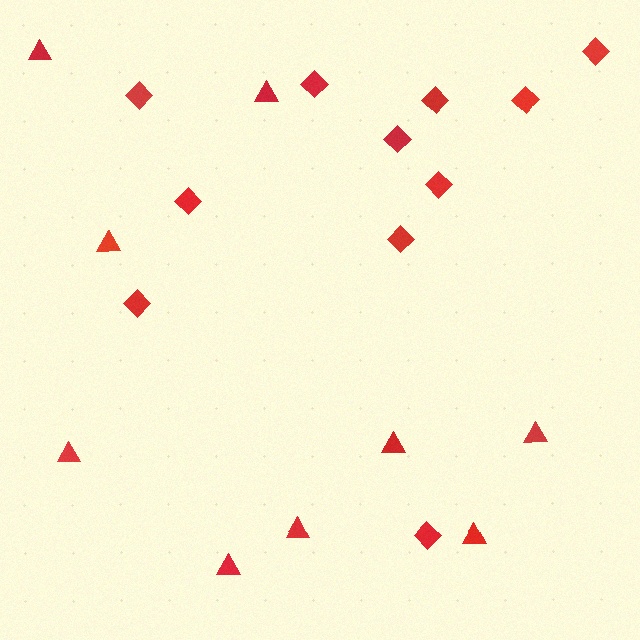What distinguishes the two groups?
There are 2 groups: one group of diamonds (11) and one group of triangles (9).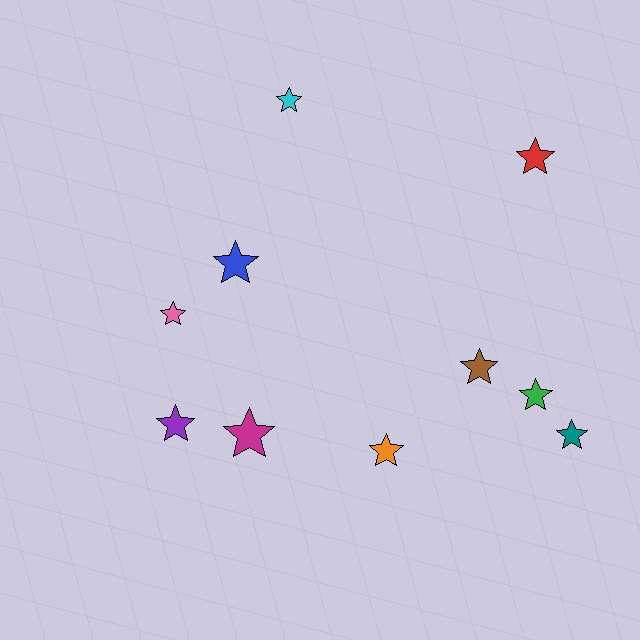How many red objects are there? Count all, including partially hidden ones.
There is 1 red object.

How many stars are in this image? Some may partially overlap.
There are 10 stars.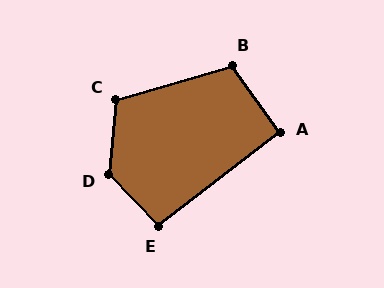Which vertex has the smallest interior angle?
A, at approximately 93 degrees.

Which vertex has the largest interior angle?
D, at approximately 131 degrees.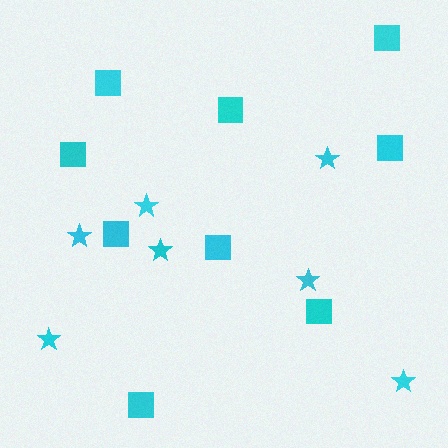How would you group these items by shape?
There are 2 groups: one group of stars (7) and one group of squares (9).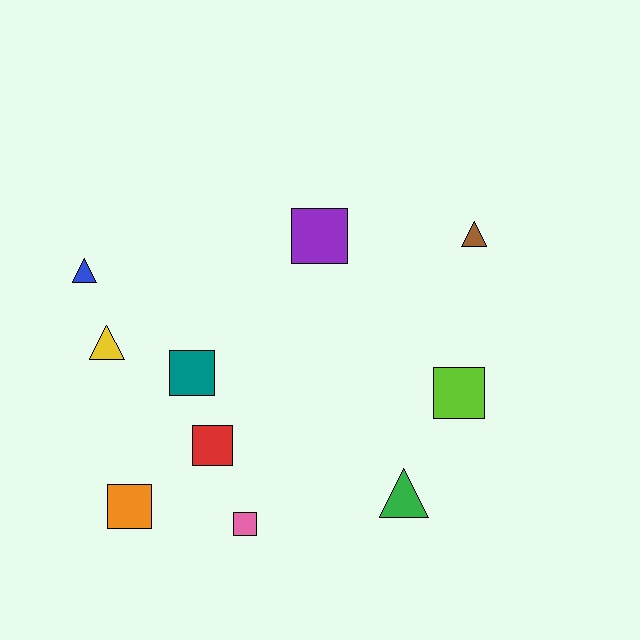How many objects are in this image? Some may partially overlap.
There are 10 objects.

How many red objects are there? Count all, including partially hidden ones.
There is 1 red object.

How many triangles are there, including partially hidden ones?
There are 4 triangles.